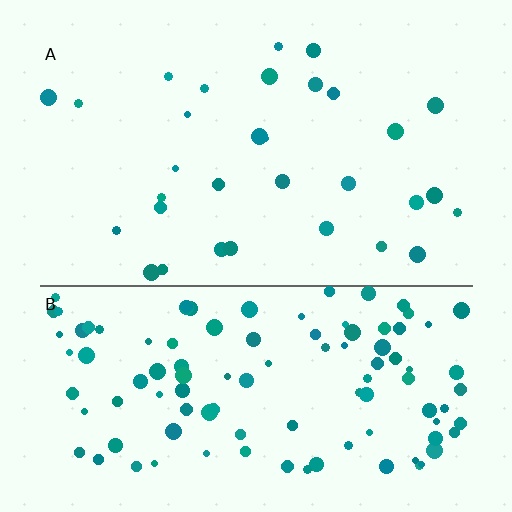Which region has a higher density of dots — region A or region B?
B (the bottom).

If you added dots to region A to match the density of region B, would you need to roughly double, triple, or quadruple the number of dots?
Approximately quadruple.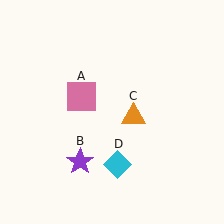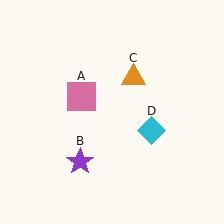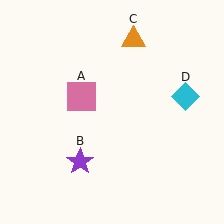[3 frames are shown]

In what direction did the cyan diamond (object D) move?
The cyan diamond (object D) moved up and to the right.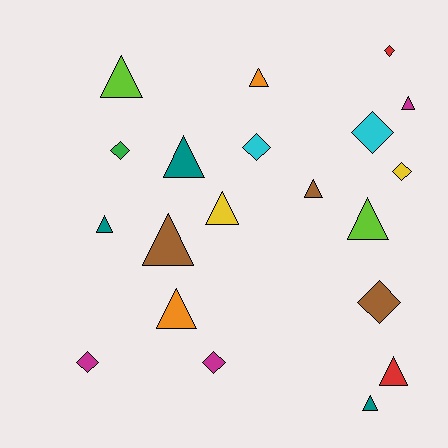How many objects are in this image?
There are 20 objects.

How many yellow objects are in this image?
There are 2 yellow objects.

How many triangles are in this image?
There are 12 triangles.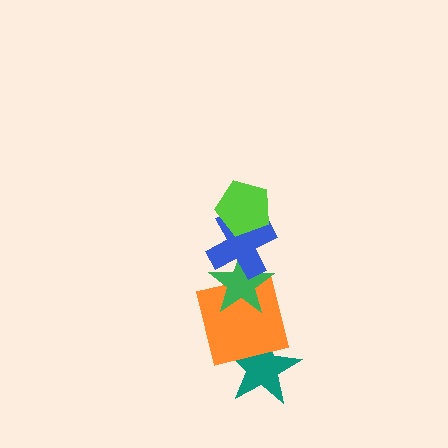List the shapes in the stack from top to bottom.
From top to bottom: the lime pentagon, the blue cross, the green star, the orange square, the teal star.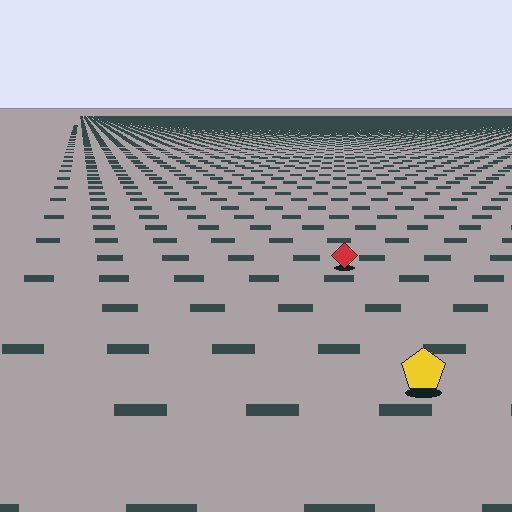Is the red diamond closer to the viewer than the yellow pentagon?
No. The yellow pentagon is closer — you can tell from the texture gradient: the ground texture is coarser near it.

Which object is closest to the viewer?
The yellow pentagon is closest. The texture marks near it are larger and more spread out.